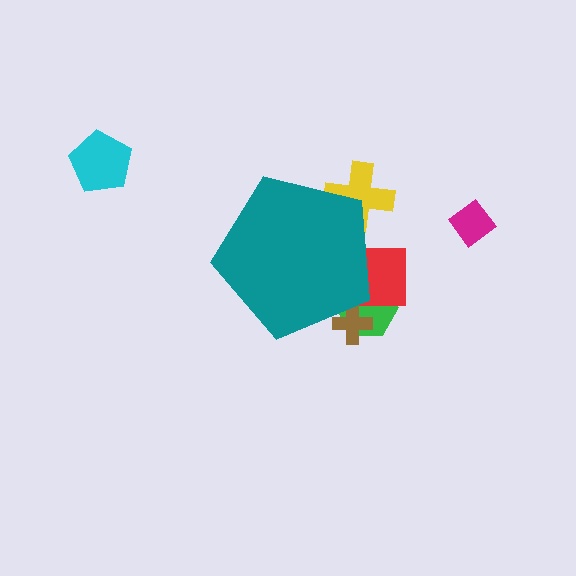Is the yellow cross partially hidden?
Yes, the yellow cross is partially hidden behind the teal pentagon.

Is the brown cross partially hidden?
Yes, the brown cross is partially hidden behind the teal pentagon.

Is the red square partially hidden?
Yes, the red square is partially hidden behind the teal pentagon.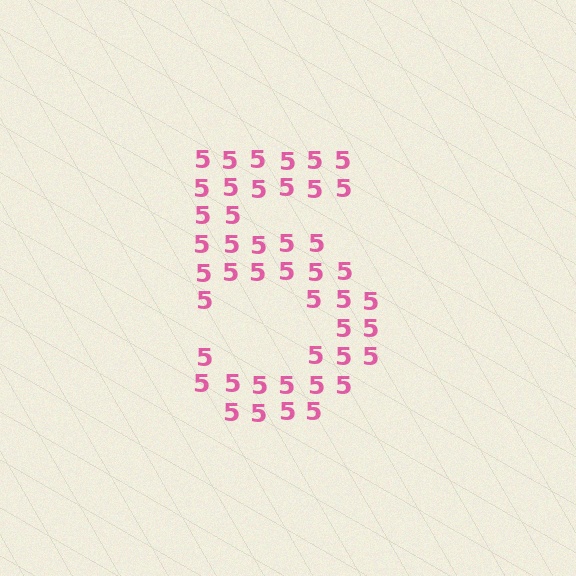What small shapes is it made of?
It is made of small digit 5's.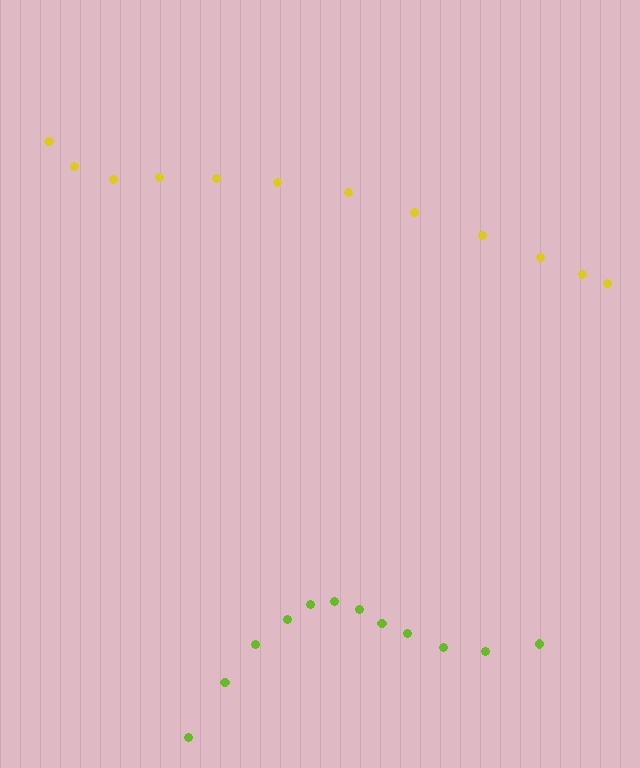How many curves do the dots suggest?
There are 2 distinct paths.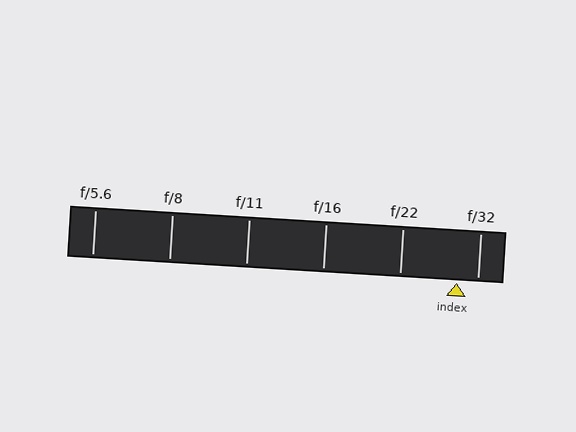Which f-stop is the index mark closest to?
The index mark is closest to f/32.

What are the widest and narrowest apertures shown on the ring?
The widest aperture shown is f/5.6 and the narrowest is f/32.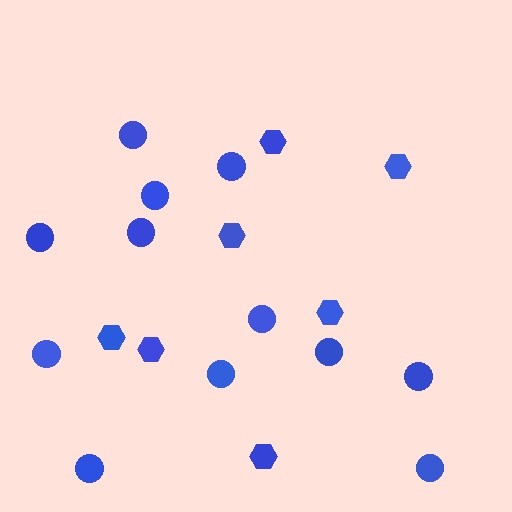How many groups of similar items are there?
There are 2 groups: one group of hexagons (7) and one group of circles (12).